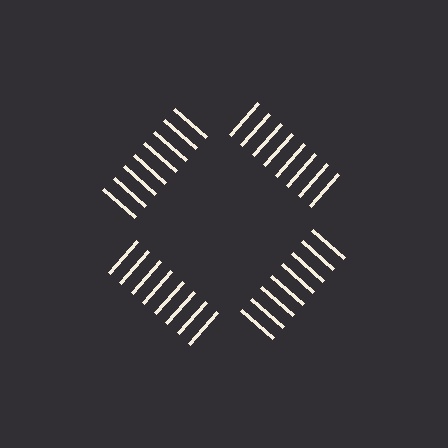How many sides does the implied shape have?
4 sides — the line-ends trace a square.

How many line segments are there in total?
32 — 8 along each of the 4 edges.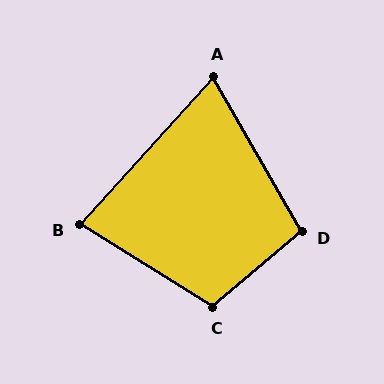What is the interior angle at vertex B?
Approximately 80 degrees (acute).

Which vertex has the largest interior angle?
C, at approximately 108 degrees.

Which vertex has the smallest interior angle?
A, at approximately 72 degrees.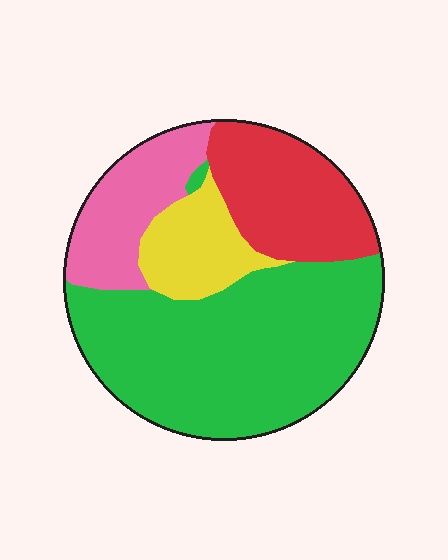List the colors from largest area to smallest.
From largest to smallest: green, red, pink, yellow.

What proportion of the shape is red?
Red takes up about one fifth (1/5) of the shape.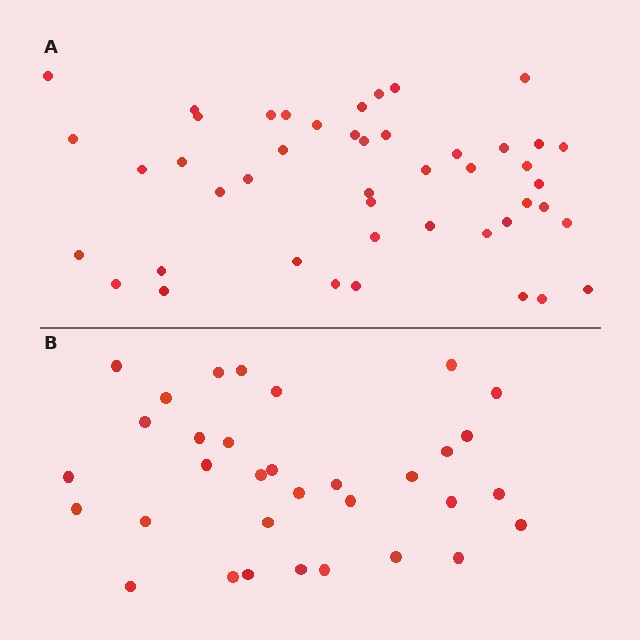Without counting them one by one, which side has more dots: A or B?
Region A (the top region) has more dots.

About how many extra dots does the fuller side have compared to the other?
Region A has approximately 15 more dots than region B.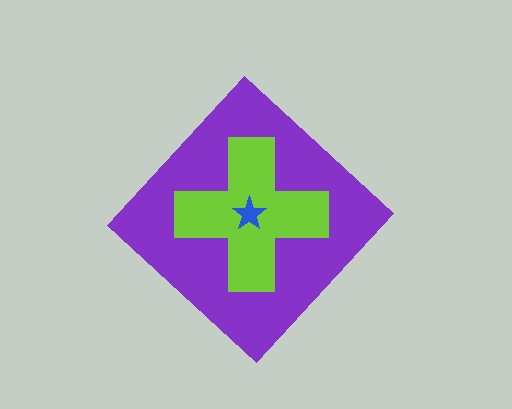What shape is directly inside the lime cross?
The blue star.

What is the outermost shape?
The purple diamond.